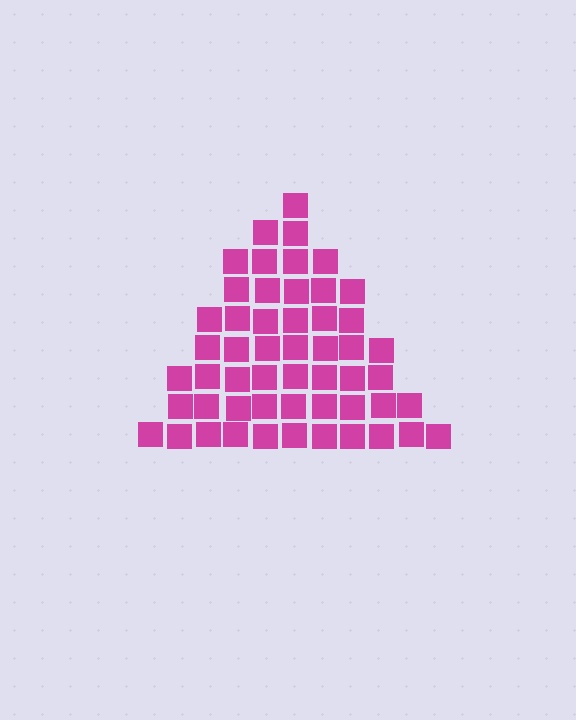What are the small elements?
The small elements are squares.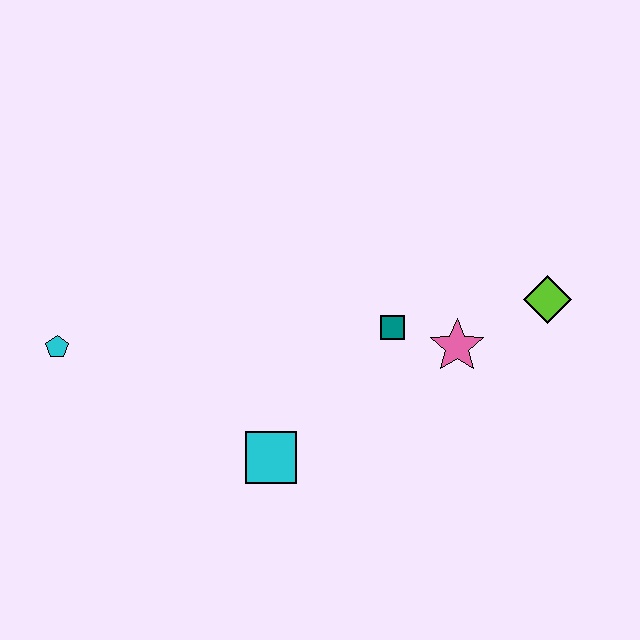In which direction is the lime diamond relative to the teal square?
The lime diamond is to the right of the teal square.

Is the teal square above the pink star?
Yes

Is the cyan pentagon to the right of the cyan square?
No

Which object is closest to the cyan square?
The teal square is closest to the cyan square.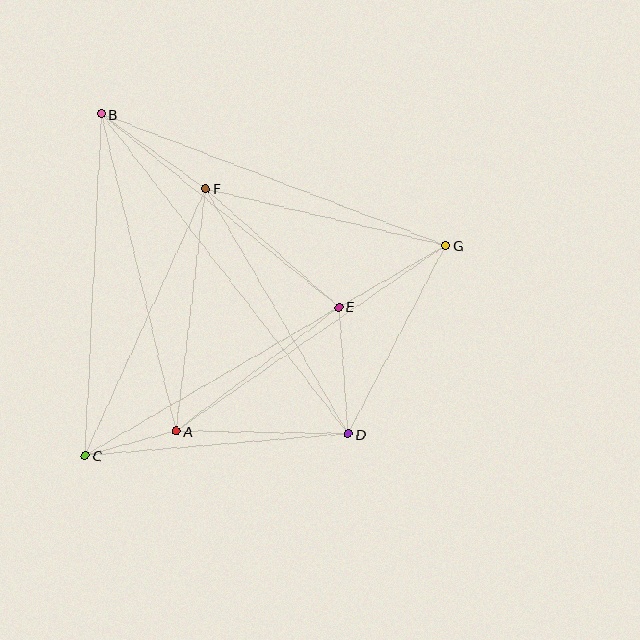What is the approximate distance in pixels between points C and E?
The distance between C and E is approximately 294 pixels.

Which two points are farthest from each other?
Points C and G are farthest from each other.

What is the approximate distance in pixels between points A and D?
The distance between A and D is approximately 172 pixels.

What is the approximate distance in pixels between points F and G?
The distance between F and G is approximately 247 pixels.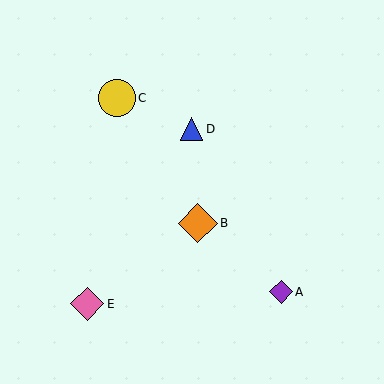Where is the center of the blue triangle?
The center of the blue triangle is at (192, 129).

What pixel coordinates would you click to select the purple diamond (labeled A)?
Click at (281, 292) to select the purple diamond A.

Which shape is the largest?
The orange diamond (labeled B) is the largest.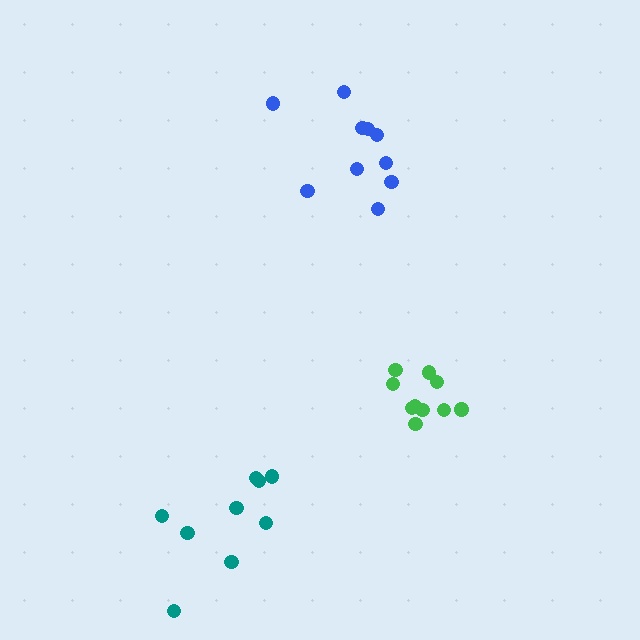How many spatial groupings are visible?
There are 3 spatial groupings.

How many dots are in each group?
Group 1: 9 dots, Group 2: 10 dots, Group 3: 10 dots (29 total).